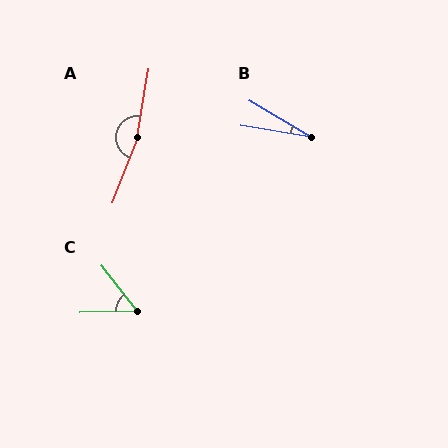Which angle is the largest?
A, at approximately 169 degrees.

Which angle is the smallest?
B, at approximately 22 degrees.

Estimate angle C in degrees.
Approximately 54 degrees.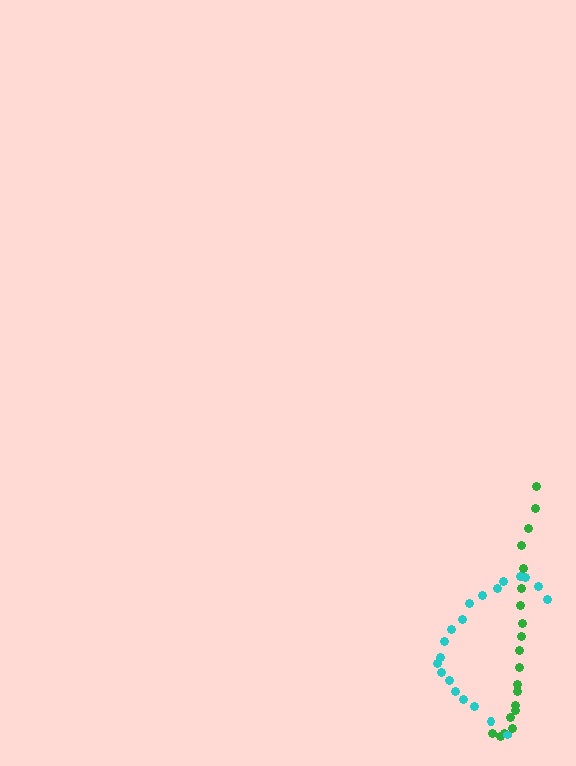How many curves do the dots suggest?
There are 2 distinct paths.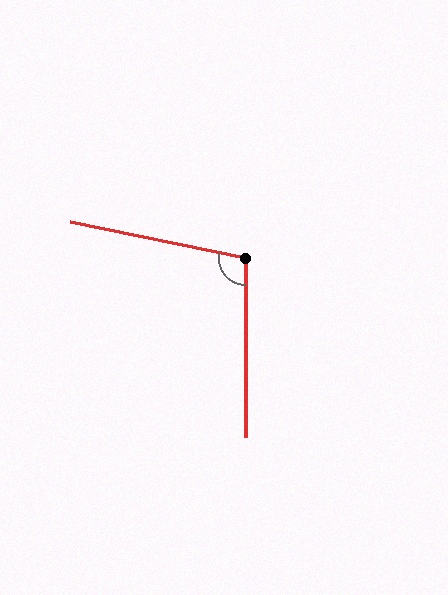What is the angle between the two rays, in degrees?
Approximately 102 degrees.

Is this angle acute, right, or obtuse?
It is obtuse.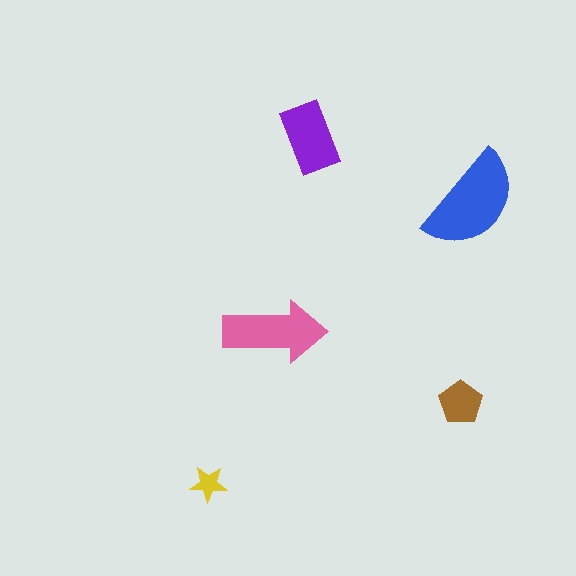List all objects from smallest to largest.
The yellow star, the brown pentagon, the purple rectangle, the pink arrow, the blue semicircle.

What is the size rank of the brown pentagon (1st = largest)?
4th.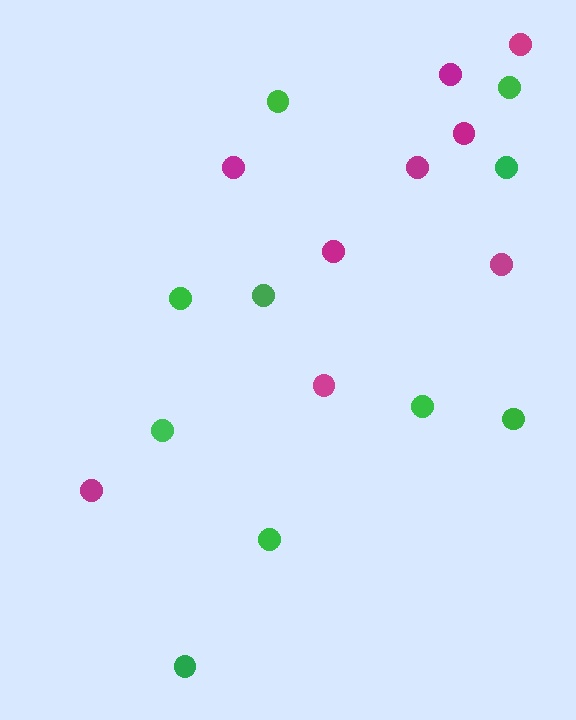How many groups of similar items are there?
There are 2 groups: one group of green circles (10) and one group of magenta circles (9).